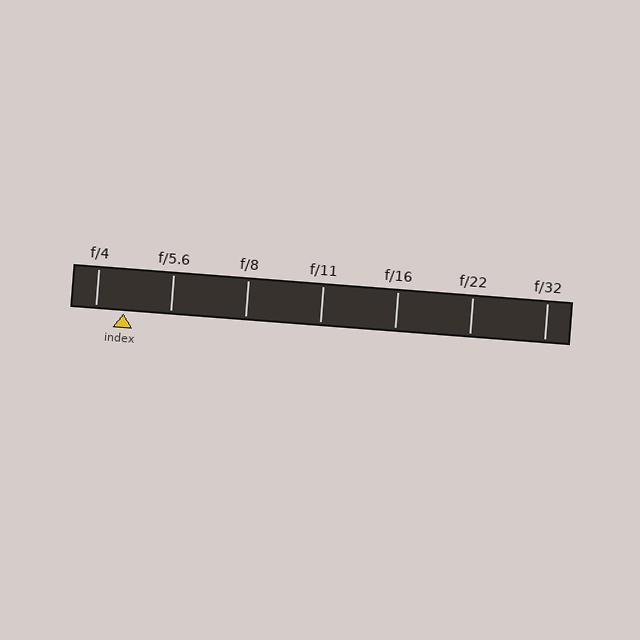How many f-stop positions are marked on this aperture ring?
There are 7 f-stop positions marked.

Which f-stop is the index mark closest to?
The index mark is closest to f/4.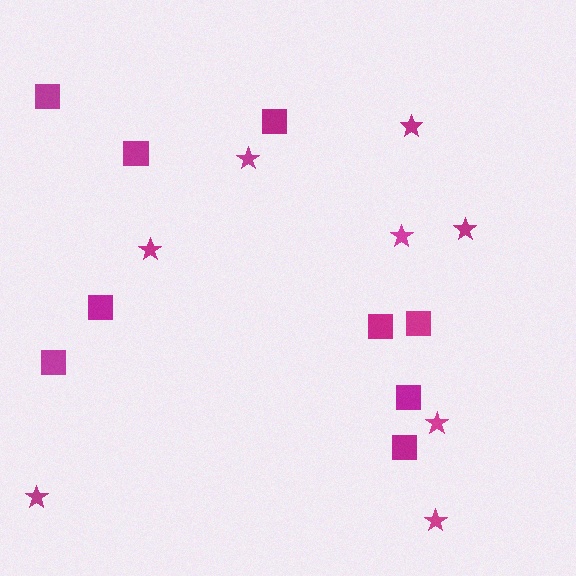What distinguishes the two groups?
There are 2 groups: one group of squares (9) and one group of stars (8).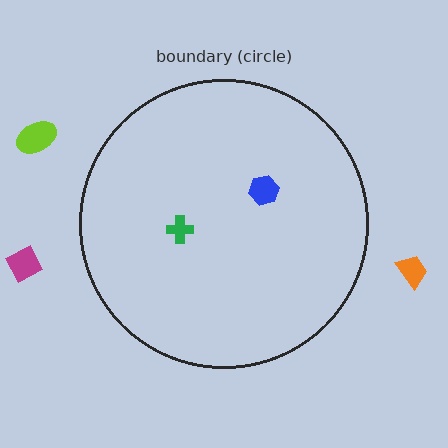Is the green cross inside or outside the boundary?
Inside.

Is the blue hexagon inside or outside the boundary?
Inside.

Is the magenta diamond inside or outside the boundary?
Outside.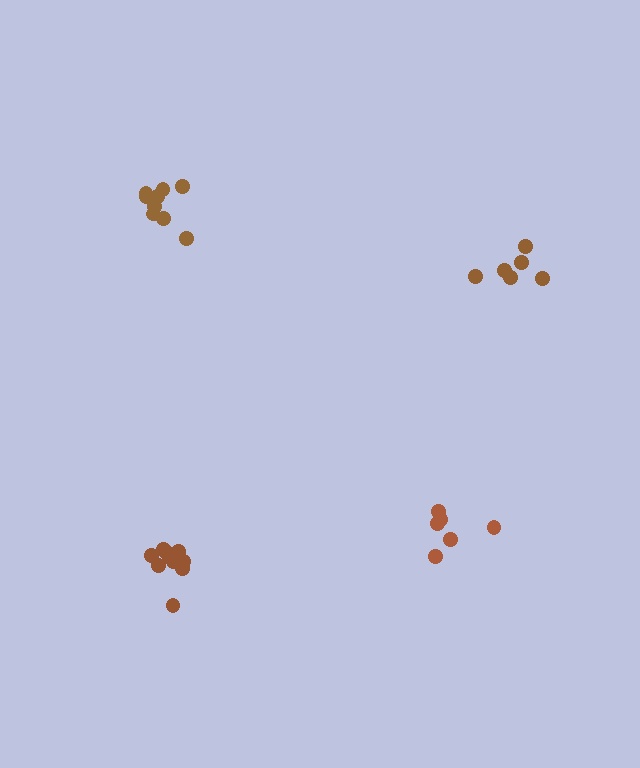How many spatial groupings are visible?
There are 4 spatial groupings.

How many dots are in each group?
Group 1: 9 dots, Group 2: 10 dots, Group 3: 6 dots, Group 4: 6 dots (31 total).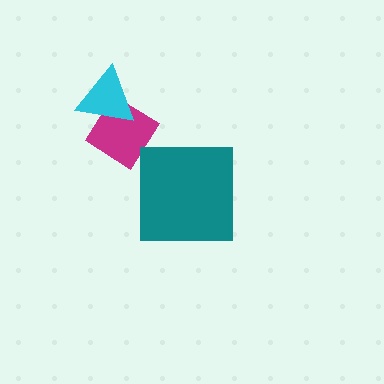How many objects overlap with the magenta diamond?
1 object overlaps with the magenta diamond.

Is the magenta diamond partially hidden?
Yes, it is partially covered by another shape.